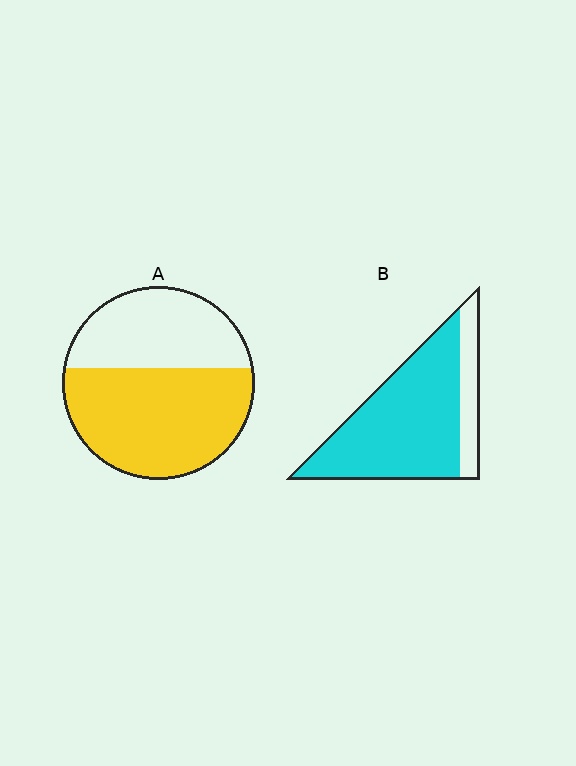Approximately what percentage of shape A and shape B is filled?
A is approximately 60% and B is approximately 80%.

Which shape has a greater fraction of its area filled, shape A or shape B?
Shape B.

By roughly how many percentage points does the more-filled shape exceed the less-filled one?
By roughly 20 percentage points (B over A).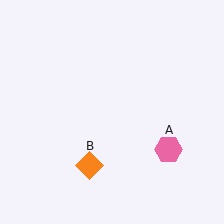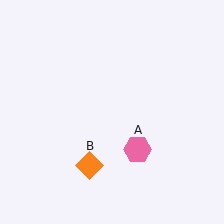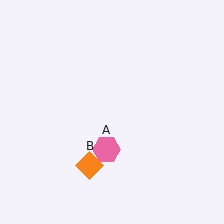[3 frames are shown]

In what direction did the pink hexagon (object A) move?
The pink hexagon (object A) moved left.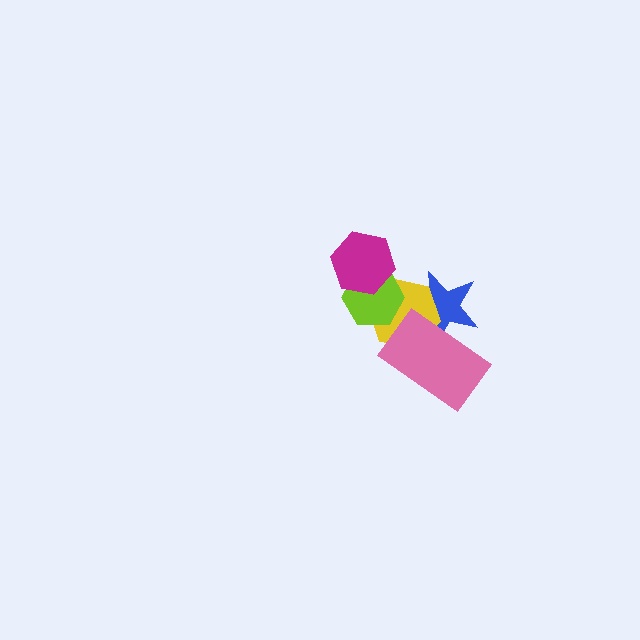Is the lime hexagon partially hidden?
Yes, it is partially covered by another shape.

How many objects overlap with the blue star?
2 objects overlap with the blue star.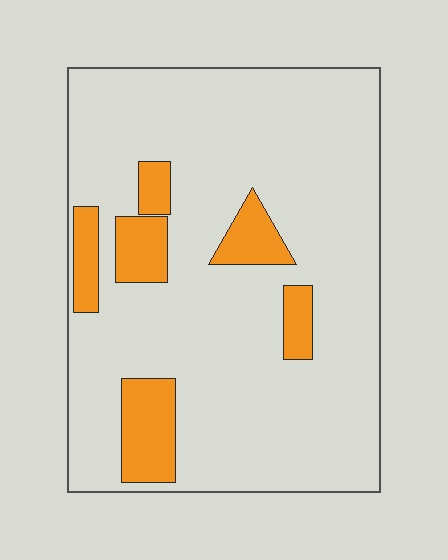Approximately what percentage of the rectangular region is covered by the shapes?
Approximately 15%.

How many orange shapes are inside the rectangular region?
6.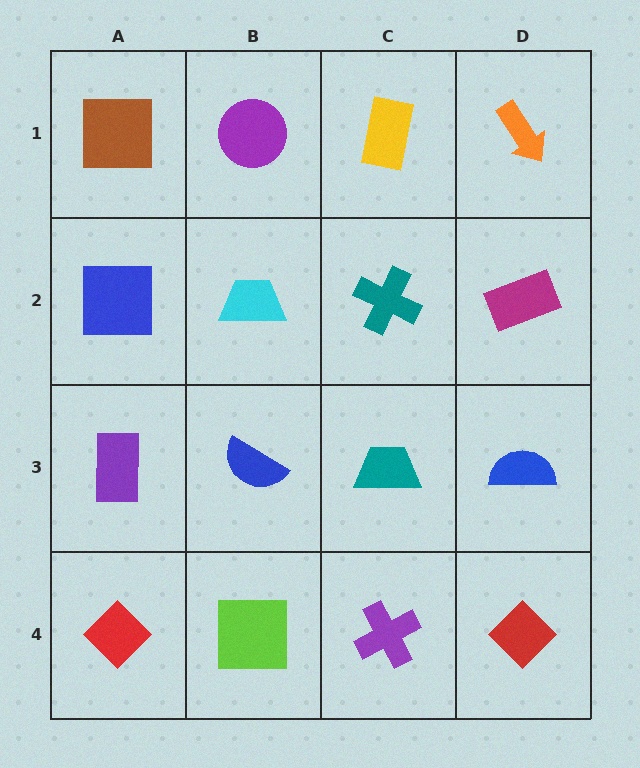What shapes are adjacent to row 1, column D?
A magenta rectangle (row 2, column D), a yellow rectangle (row 1, column C).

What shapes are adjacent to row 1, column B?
A cyan trapezoid (row 2, column B), a brown square (row 1, column A), a yellow rectangle (row 1, column C).